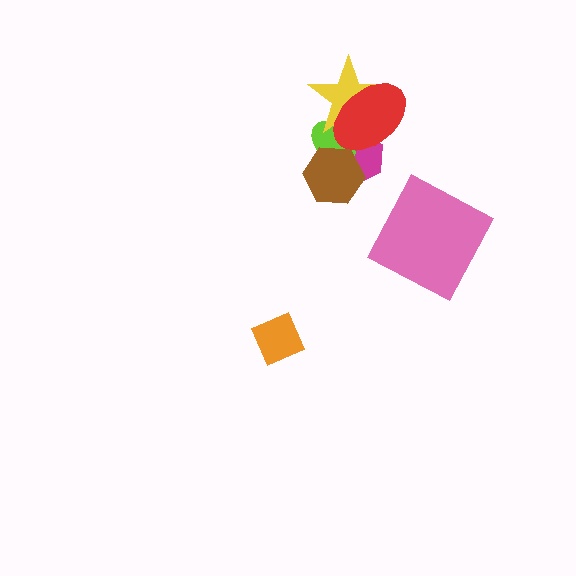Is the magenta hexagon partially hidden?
Yes, it is partially covered by another shape.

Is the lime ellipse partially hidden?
Yes, it is partially covered by another shape.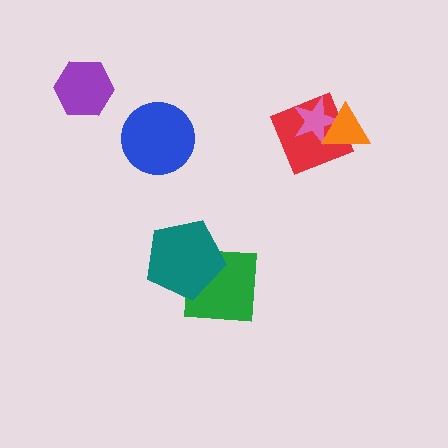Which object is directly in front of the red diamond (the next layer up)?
The pink star is directly in front of the red diamond.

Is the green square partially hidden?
Yes, it is partially covered by another shape.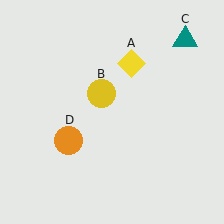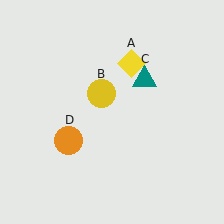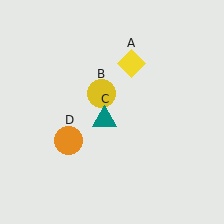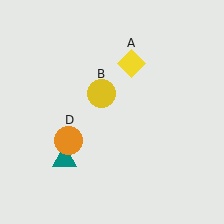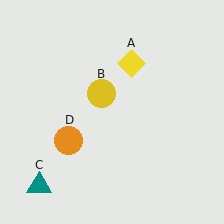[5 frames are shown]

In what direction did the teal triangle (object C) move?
The teal triangle (object C) moved down and to the left.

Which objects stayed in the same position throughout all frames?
Yellow diamond (object A) and yellow circle (object B) and orange circle (object D) remained stationary.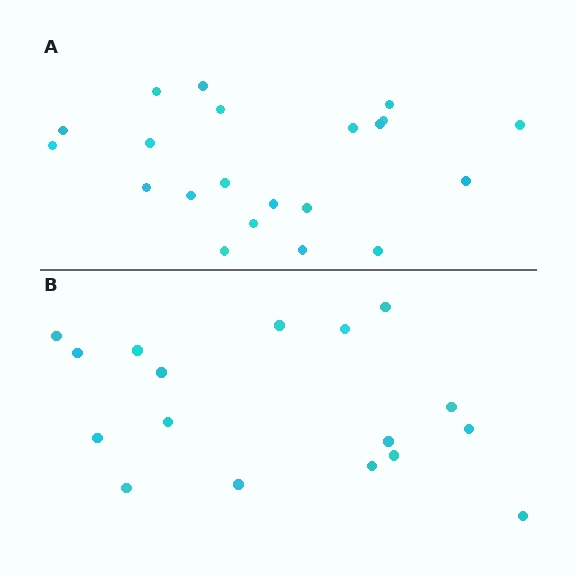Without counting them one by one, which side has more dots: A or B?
Region A (the top region) has more dots.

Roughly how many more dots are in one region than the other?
Region A has about 4 more dots than region B.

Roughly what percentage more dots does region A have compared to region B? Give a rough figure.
About 25% more.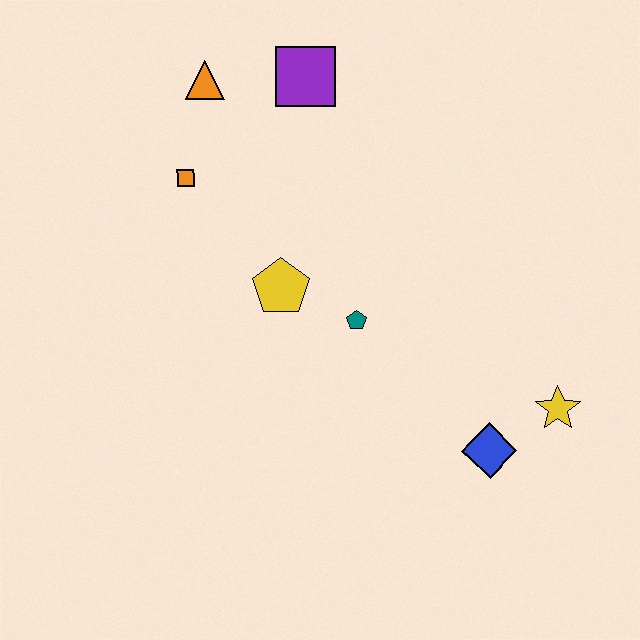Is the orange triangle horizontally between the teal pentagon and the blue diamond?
No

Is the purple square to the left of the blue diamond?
Yes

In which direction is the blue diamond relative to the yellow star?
The blue diamond is to the left of the yellow star.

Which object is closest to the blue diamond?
The yellow star is closest to the blue diamond.